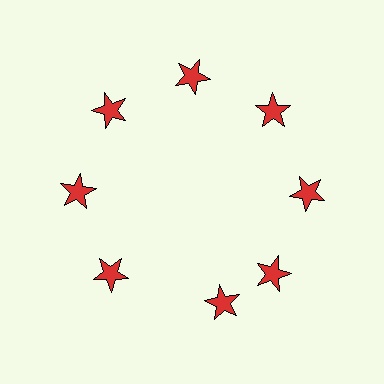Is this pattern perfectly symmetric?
No. The 8 red stars are arranged in a ring, but one element near the 6 o'clock position is rotated out of alignment along the ring, breaking the 8-fold rotational symmetry.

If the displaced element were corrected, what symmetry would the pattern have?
It would have 8-fold rotational symmetry — the pattern would map onto itself every 45 degrees.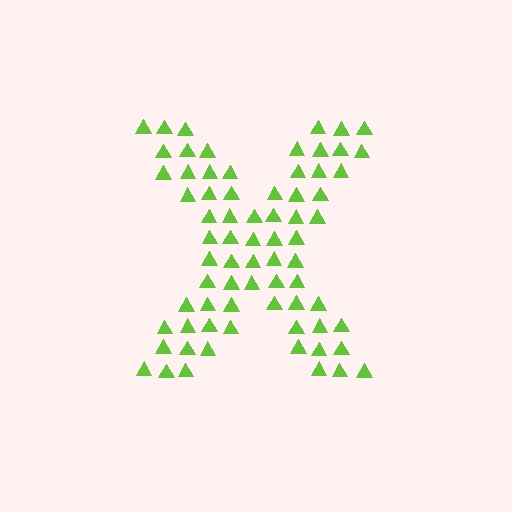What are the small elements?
The small elements are triangles.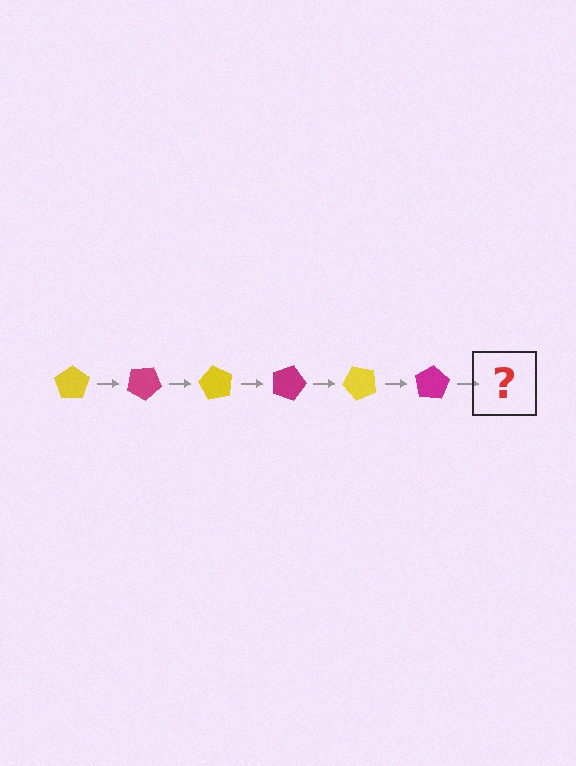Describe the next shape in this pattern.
It should be a yellow pentagon, rotated 180 degrees from the start.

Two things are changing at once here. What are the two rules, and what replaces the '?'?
The two rules are that it rotates 30 degrees each step and the color cycles through yellow and magenta. The '?' should be a yellow pentagon, rotated 180 degrees from the start.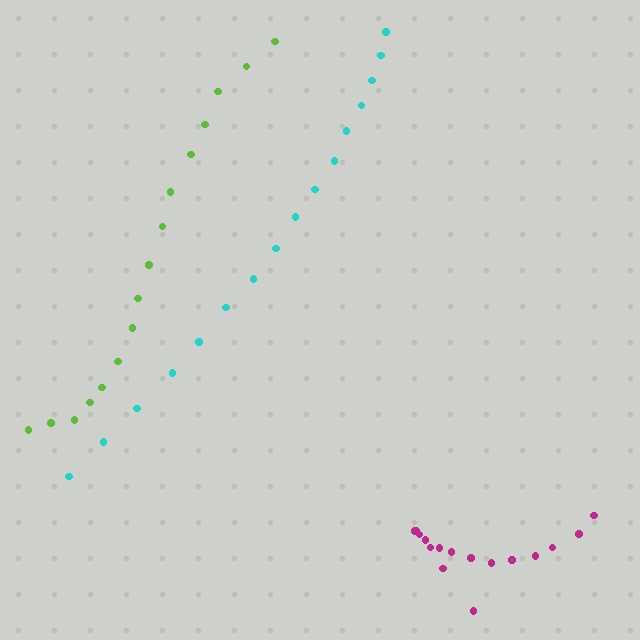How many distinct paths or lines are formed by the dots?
There are 3 distinct paths.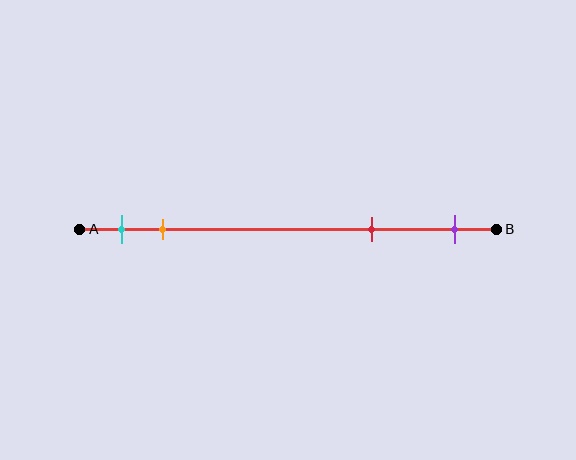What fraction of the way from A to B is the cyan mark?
The cyan mark is approximately 10% (0.1) of the way from A to B.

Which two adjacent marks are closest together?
The cyan and orange marks are the closest adjacent pair.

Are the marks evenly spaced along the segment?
No, the marks are not evenly spaced.